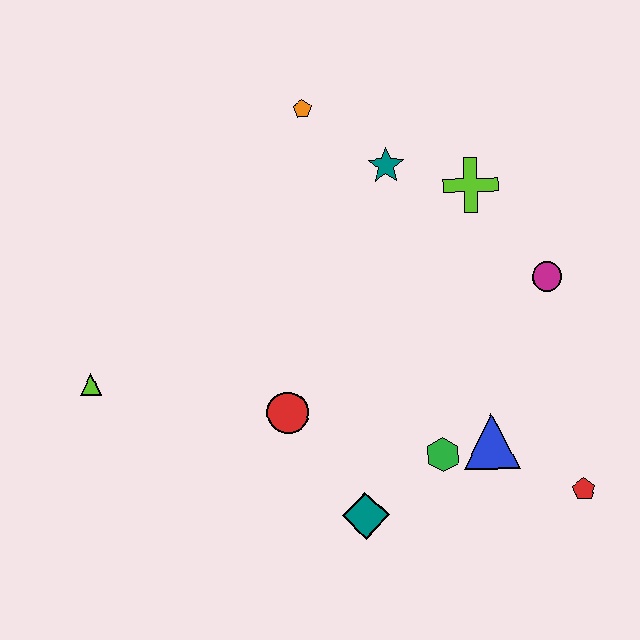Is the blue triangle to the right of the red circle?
Yes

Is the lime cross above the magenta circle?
Yes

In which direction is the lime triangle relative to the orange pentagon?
The lime triangle is below the orange pentagon.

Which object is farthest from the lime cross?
The lime triangle is farthest from the lime cross.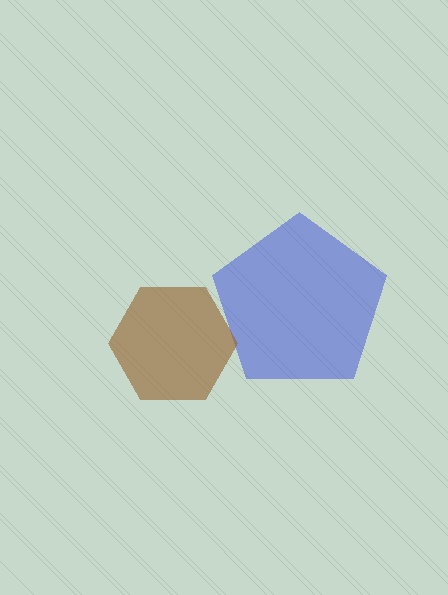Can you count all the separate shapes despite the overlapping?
Yes, there are 2 separate shapes.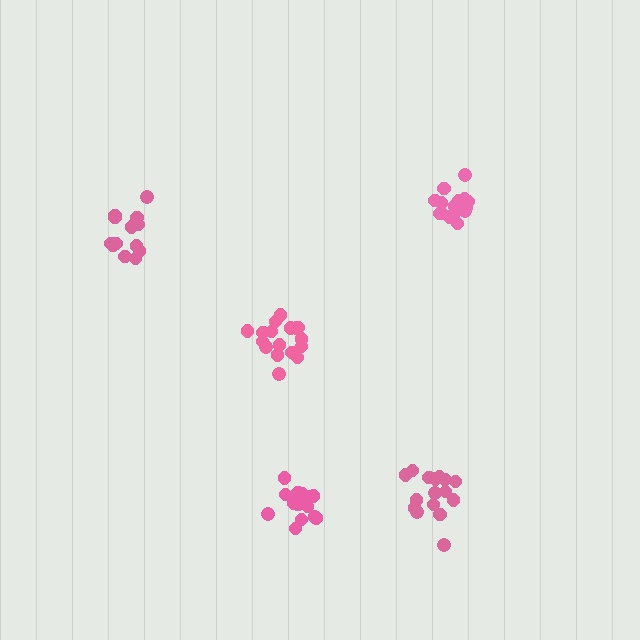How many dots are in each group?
Group 1: 16 dots, Group 2: 17 dots, Group 3: 13 dots, Group 4: 15 dots, Group 5: 18 dots (79 total).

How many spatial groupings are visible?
There are 5 spatial groupings.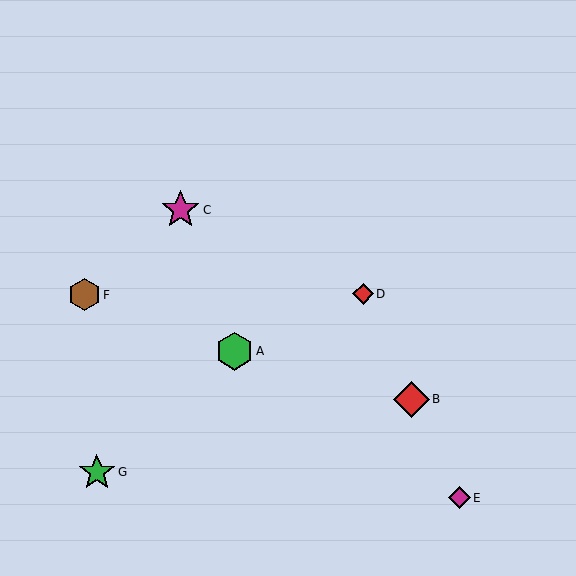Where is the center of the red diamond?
The center of the red diamond is at (363, 294).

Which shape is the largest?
The magenta star (labeled C) is the largest.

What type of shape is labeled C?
Shape C is a magenta star.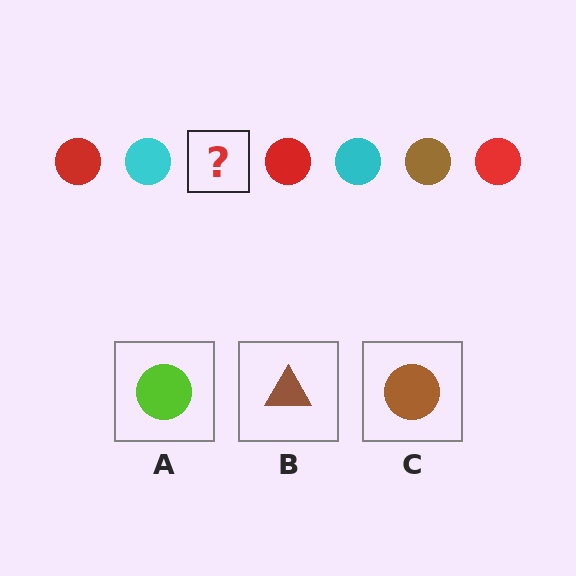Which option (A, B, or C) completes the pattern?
C.